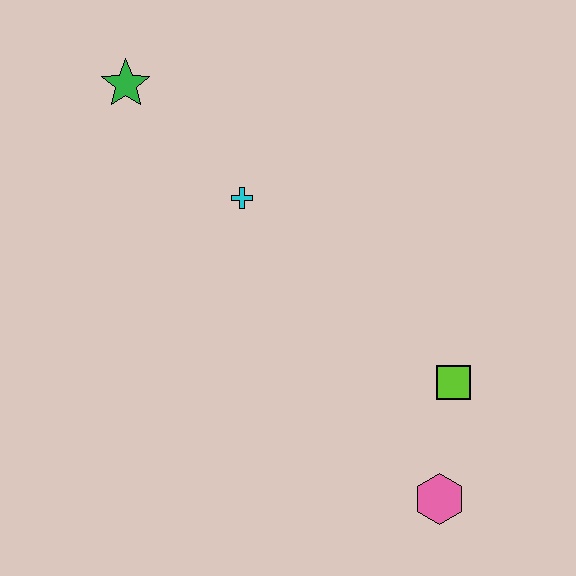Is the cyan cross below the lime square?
No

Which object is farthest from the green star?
The pink hexagon is farthest from the green star.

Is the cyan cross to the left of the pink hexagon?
Yes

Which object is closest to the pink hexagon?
The lime square is closest to the pink hexagon.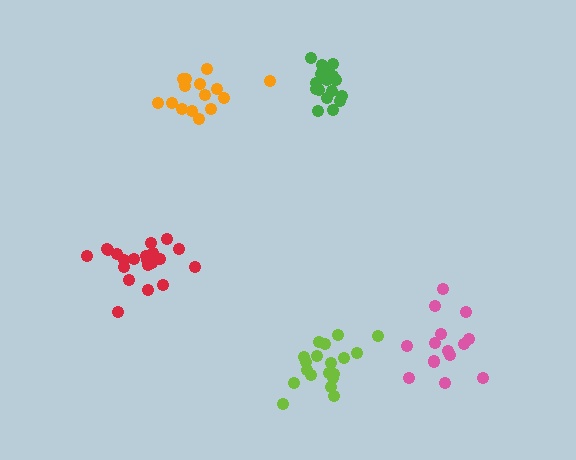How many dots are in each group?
Group 1: 18 dots, Group 2: 15 dots, Group 3: 19 dots, Group 4: 21 dots, Group 5: 15 dots (88 total).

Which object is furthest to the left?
The red cluster is leftmost.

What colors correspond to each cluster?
The clusters are colored: green, pink, lime, red, orange.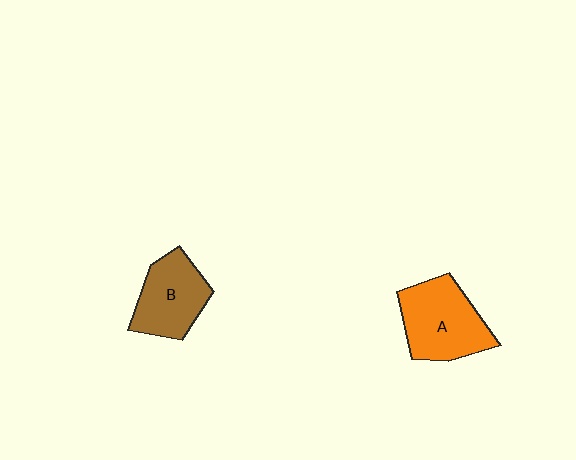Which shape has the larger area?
Shape A (orange).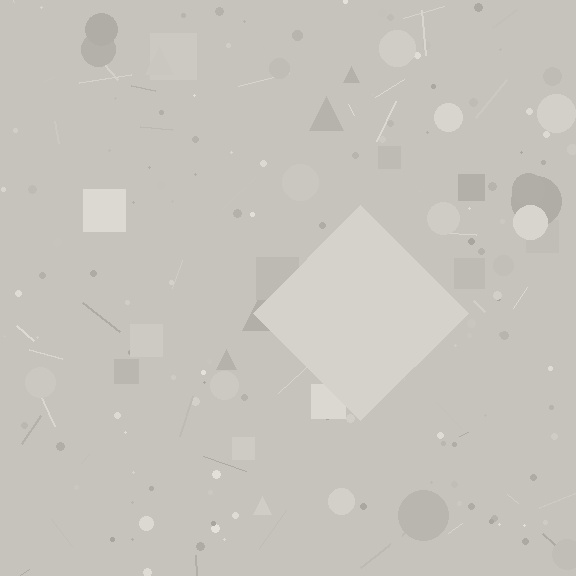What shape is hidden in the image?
A diamond is hidden in the image.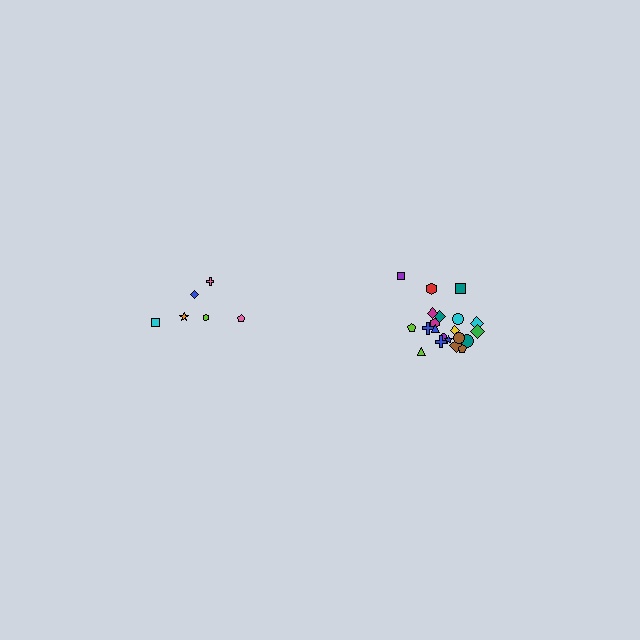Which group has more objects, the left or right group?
The right group.